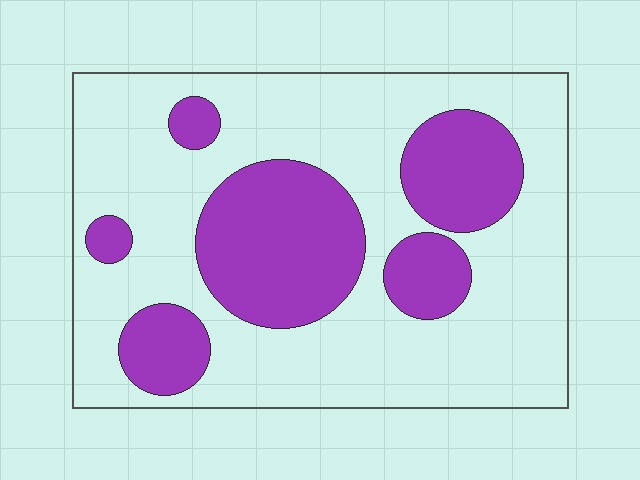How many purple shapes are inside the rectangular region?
6.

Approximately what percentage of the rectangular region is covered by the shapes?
Approximately 30%.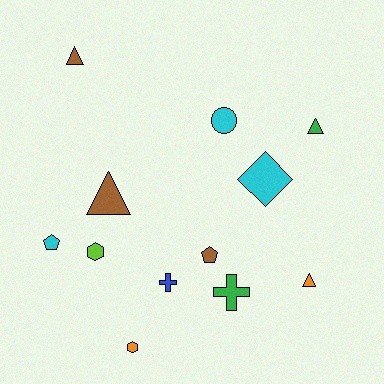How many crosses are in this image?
There are 2 crosses.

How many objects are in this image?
There are 12 objects.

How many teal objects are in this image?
There are no teal objects.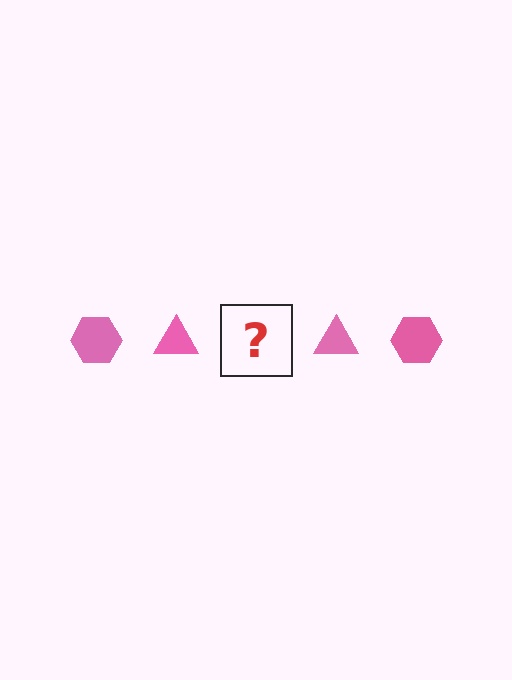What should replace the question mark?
The question mark should be replaced with a pink hexagon.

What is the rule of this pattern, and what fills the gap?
The rule is that the pattern cycles through hexagon, triangle shapes in pink. The gap should be filled with a pink hexagon.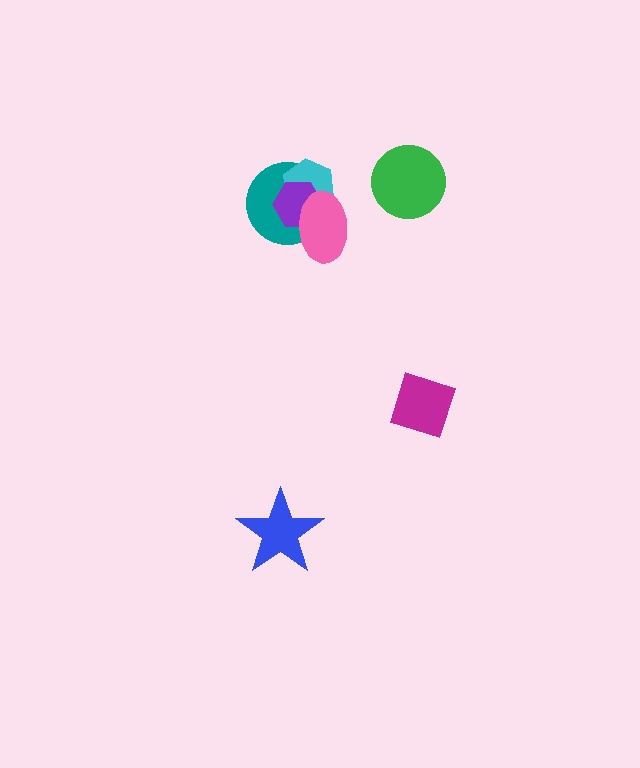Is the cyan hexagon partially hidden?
Yes, it is partially covered by another shape.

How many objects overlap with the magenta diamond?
0 objects overlap with the magenta diamond.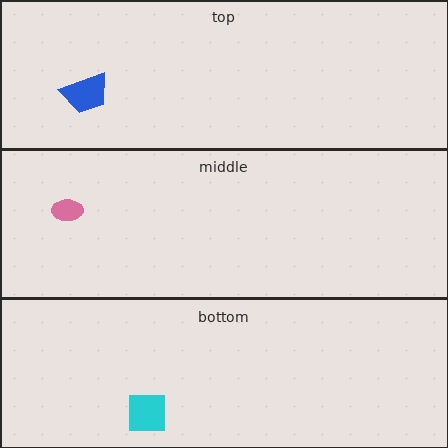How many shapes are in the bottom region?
1.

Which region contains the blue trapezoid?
The top region.